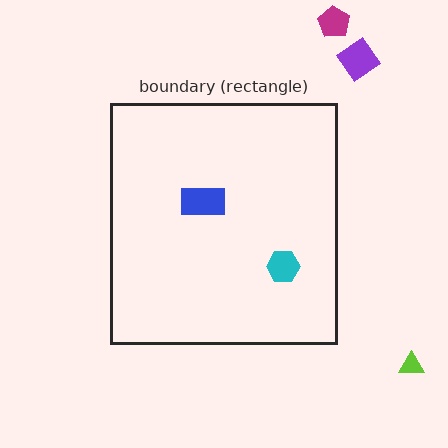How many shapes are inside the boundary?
2 inside, 3 outside.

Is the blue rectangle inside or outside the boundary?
Inside.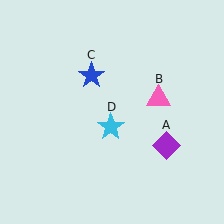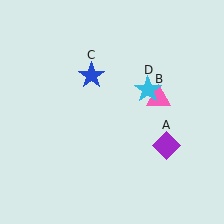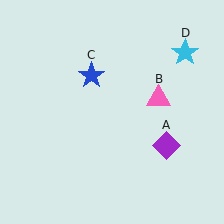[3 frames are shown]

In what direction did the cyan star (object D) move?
The cyan star (object D) moved up and to the right.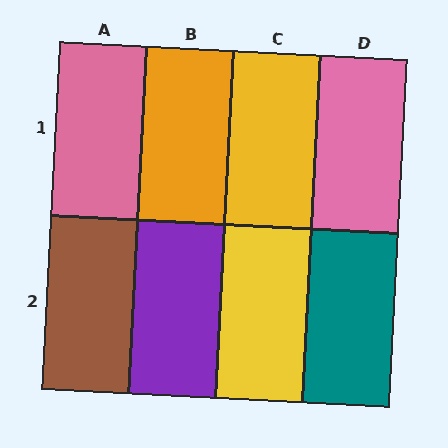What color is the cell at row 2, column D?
Teal.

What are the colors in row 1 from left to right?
Pink, orange, yellow, pink.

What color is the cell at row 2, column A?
Brown.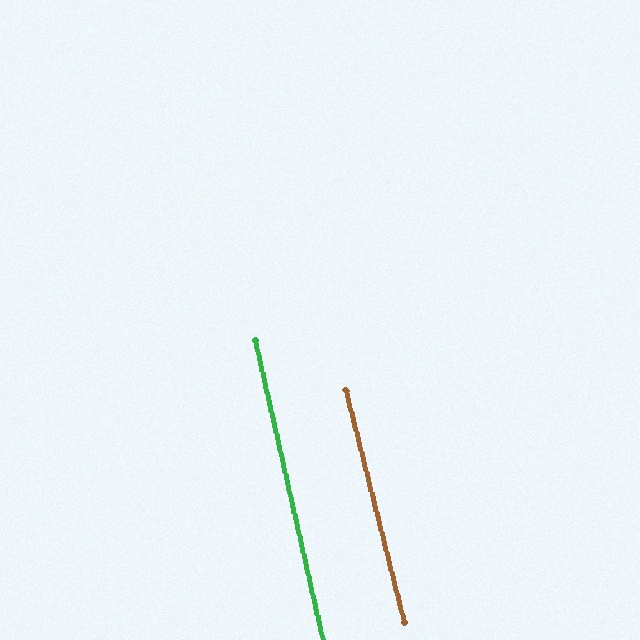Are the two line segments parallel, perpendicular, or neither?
Parallel — their directions differ by only 1.3°.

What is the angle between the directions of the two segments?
Approximately 1 degree.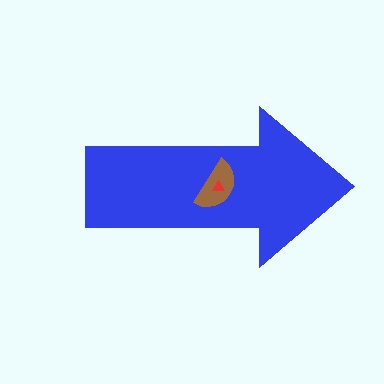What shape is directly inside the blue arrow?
The brown semicircle.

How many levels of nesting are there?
3.